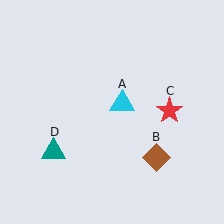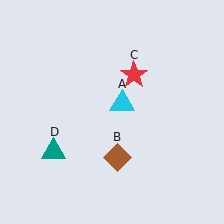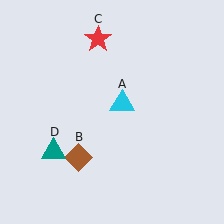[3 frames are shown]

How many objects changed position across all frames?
2 objects changed position: brown diamond (object B), red star (object C).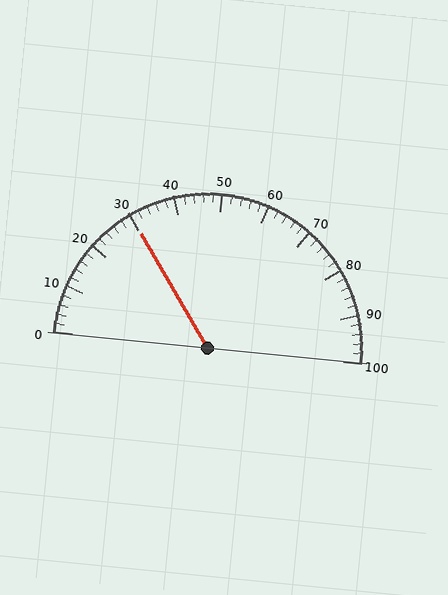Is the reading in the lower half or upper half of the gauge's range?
The reading is in the lower half of the range (0 to 100).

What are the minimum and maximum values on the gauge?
The gauge ranges from 0 to 100.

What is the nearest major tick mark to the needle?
The nearest major tick mark is 30.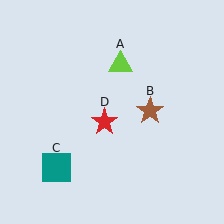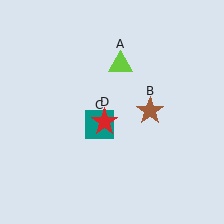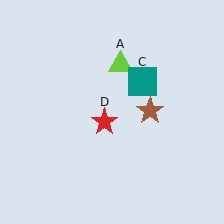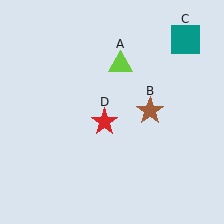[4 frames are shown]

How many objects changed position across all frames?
1 object changed position: teal square (object C).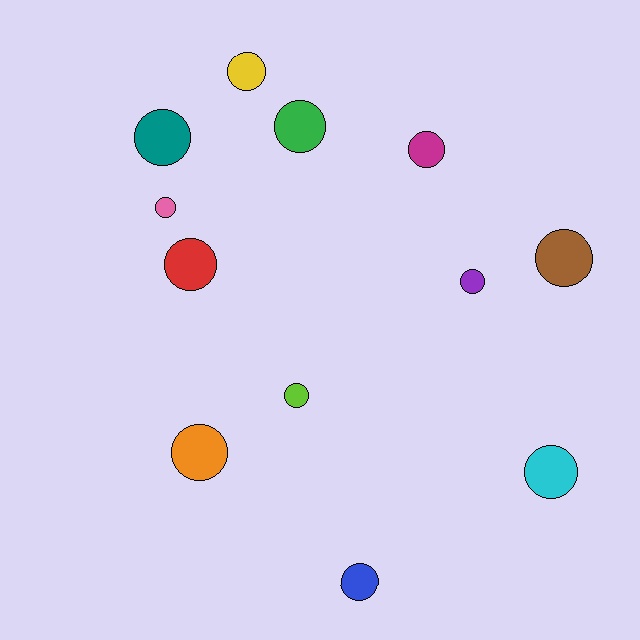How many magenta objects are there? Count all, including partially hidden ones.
There is 1 magenta object.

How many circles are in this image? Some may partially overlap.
There are 12 circles.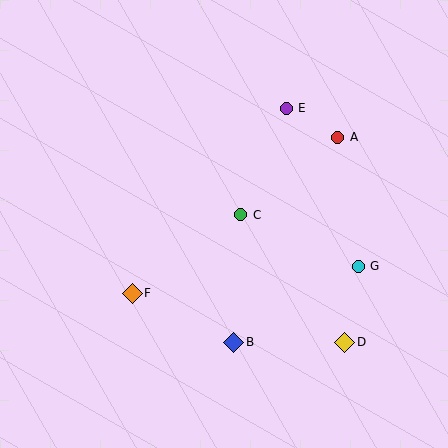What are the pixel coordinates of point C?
Point C is at (241, 215).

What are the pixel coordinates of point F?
Point F is at (132, 293).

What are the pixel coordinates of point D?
Point D is at (345, 342).